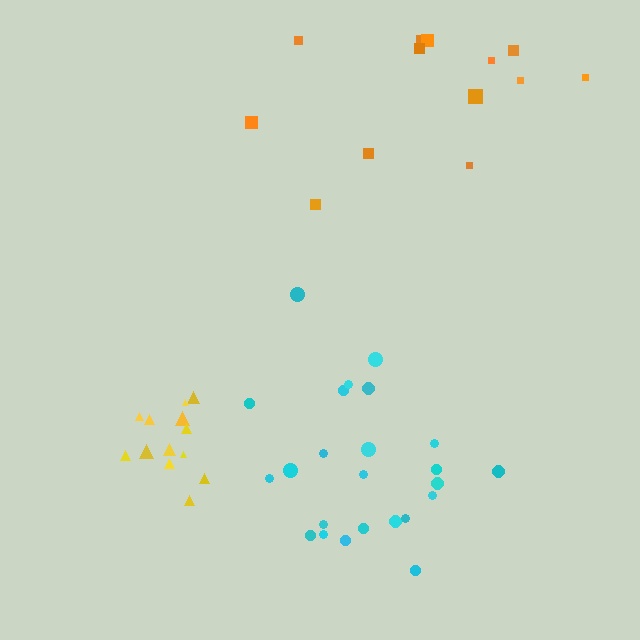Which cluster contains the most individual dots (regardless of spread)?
Cyan (24).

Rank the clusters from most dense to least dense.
yellow, cyan, orange.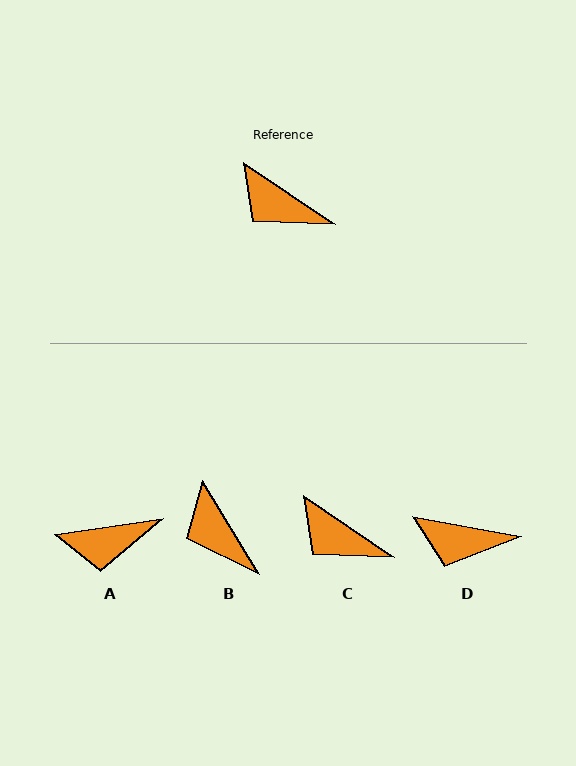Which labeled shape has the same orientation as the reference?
C.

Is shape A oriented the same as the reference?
No, it is off by about 42 degrees.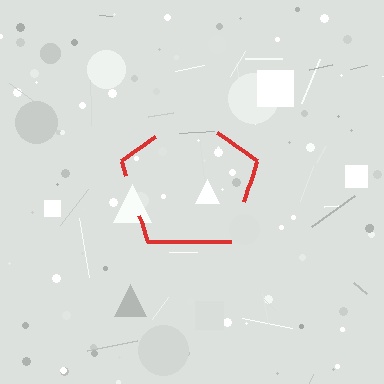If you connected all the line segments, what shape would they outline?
They would outline a pentagon.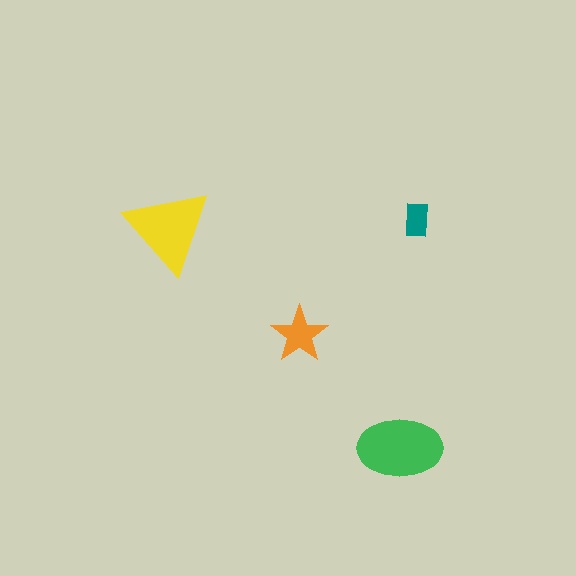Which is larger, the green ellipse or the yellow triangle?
The green ellipse.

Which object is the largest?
The green ellipse.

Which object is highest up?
The teal rectangle is topmost.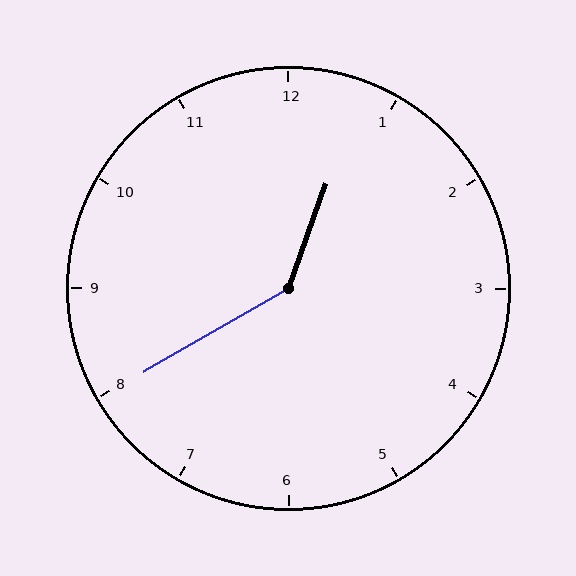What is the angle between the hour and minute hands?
Approximately 140 degrees.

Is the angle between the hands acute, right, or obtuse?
It is obtuse.